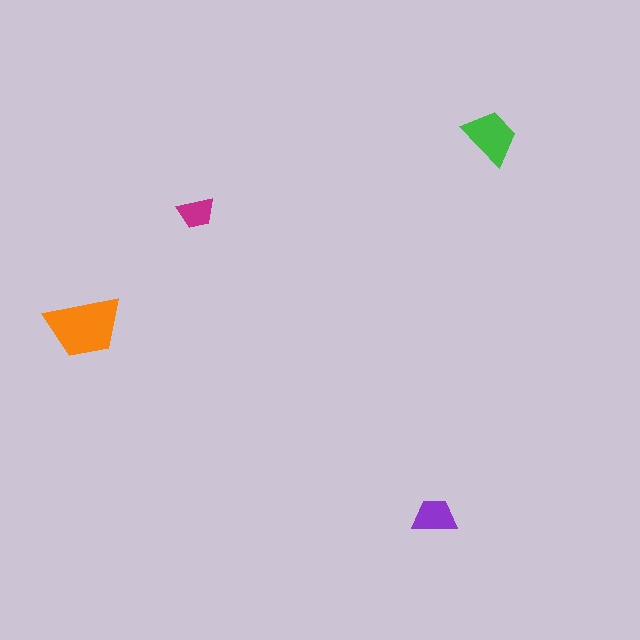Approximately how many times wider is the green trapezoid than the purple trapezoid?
About 1.5 times wider.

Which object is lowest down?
The purple trapezoid is bottommost.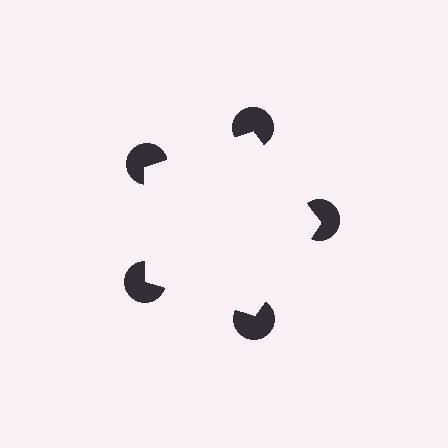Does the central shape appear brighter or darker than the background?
It typically appears slightly brighter than the background, even though no actual brightness change is drawn.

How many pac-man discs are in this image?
There are 5 — one at each vertex of the illusory pentagon.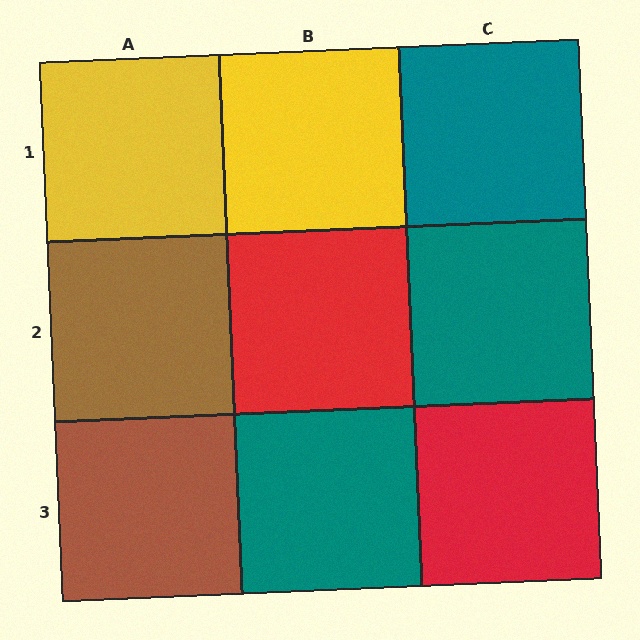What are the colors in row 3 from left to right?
Brown, teal, red.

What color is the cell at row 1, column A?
Yellow.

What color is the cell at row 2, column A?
Brown.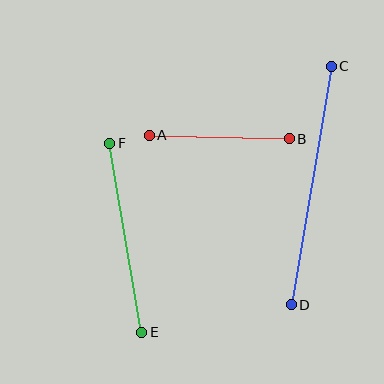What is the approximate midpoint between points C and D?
The midpoint is at approximately (311, 186) pixels.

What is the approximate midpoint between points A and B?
The midpoint is at approximately (219, 137) pixels.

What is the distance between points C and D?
The distance is approximately 242 pixels.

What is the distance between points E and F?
The distance is approximately 192 pixels.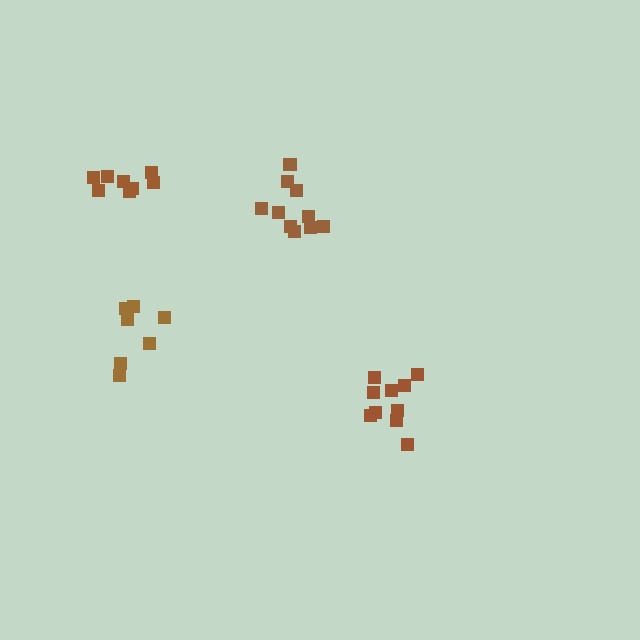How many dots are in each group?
Group 1: 10 dots, Group 2: 7 dots, Group 3: 10 dots, Group 4: 8 dots (35 total).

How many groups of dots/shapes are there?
There are 4 groups.